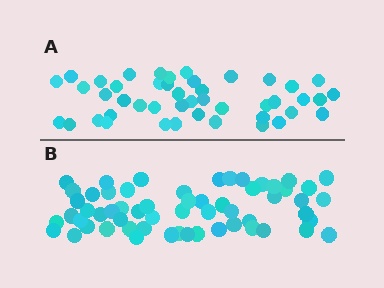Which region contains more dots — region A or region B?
Region B (the bottom region) has more dots.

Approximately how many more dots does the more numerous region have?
Region B has approximately 15 more dots than region A.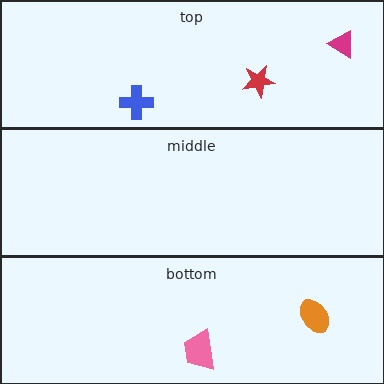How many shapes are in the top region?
3.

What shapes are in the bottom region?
The orange ellipse, the pink trapezoid.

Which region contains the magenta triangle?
The top region.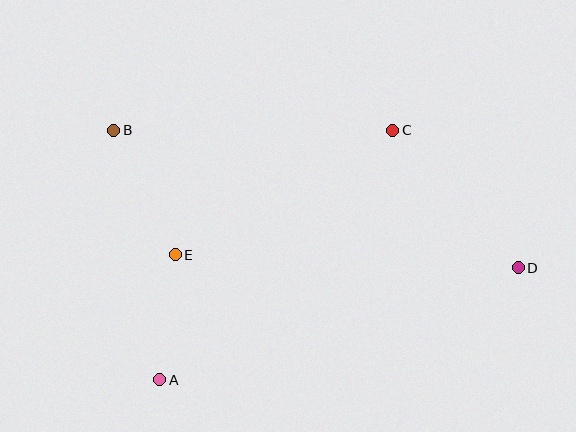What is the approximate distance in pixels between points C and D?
The distance between C and D is approximately 186 pixels.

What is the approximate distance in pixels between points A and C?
The distance between A and C is approximately 342 pixels.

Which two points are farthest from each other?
Points B and D are farthest from each other.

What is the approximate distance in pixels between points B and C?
The distance between B and C is approximately 279 pixels.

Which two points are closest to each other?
Points A and E are closest to each other.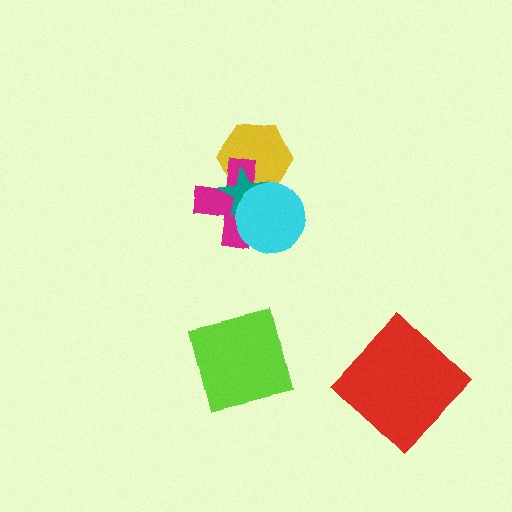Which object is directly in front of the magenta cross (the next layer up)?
The teal star is directly in front of the magenta cross.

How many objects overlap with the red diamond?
0 objects overlap with the red diamond.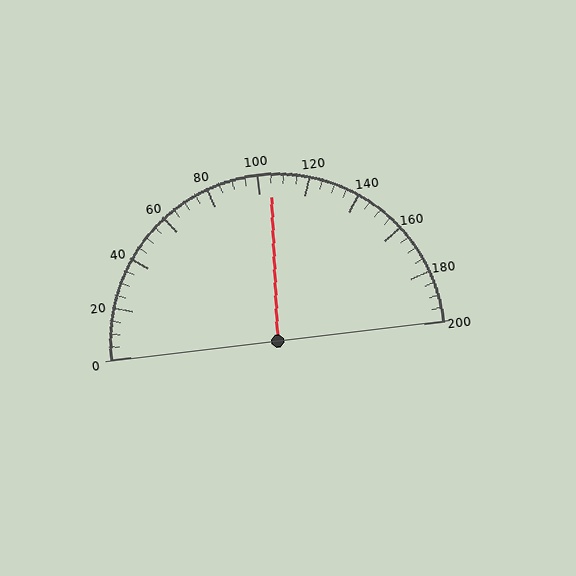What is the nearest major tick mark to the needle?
The nearest major tick mark is 100.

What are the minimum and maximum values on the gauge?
The gauge ranges from 0 to 200.